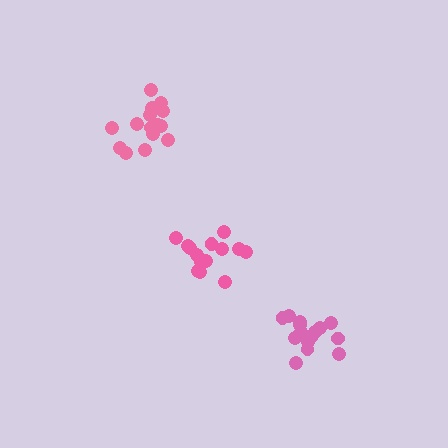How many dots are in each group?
Group 1: 14 dots, Group 2: 16 dots, Group 3: 15 dots (45 total).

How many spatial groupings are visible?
There are 3 spatial groupings.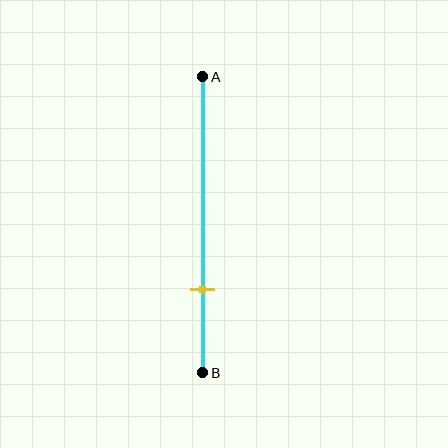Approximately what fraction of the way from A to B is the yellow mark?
The yellow mark is approximately 70% of the way from A to B.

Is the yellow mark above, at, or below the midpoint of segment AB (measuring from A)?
The yellow mark is below the midpoint of segment AB.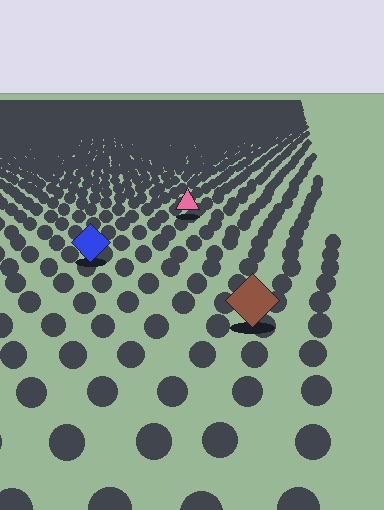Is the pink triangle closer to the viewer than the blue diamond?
No. The blue diamond is closer — you can tell from the texture gradient: the ground texture is coarser near it.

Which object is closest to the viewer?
The brown diamond is closest. The texture marks near it are larger and more spread out.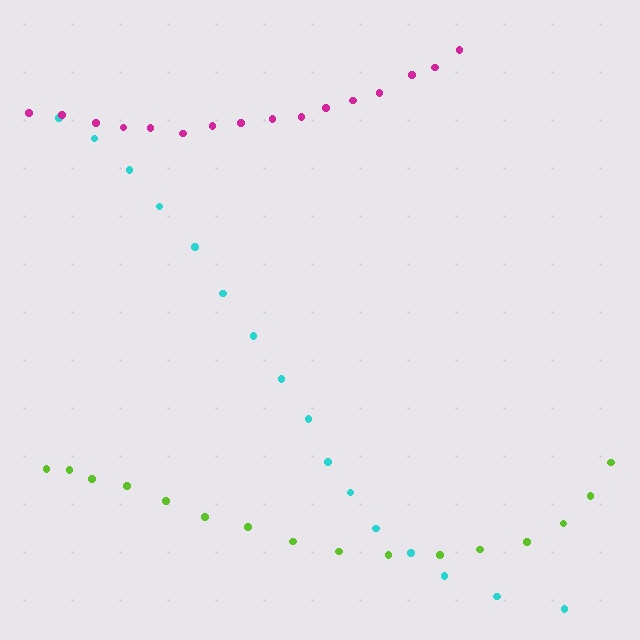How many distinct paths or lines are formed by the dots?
There are 3 distinct paths.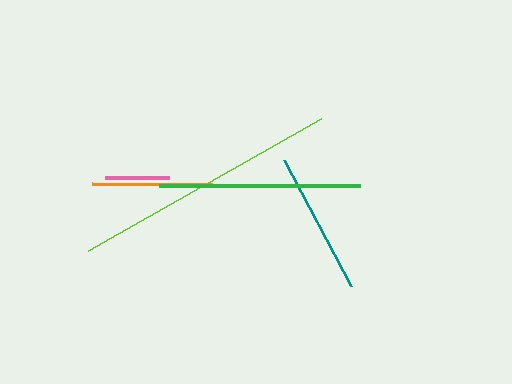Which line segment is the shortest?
The pink line is the shortest at approximately 64 pixels.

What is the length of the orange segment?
The orange segment is approximately 242 pixels long.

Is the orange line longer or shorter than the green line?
The orange line is longer than the green line.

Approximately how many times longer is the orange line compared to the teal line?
The orange line is approximately 1.7 times the length of the teal line.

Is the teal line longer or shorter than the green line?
The green line is longer than the teal line.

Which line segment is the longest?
The lime line is the longest at approximately 268 pixels.